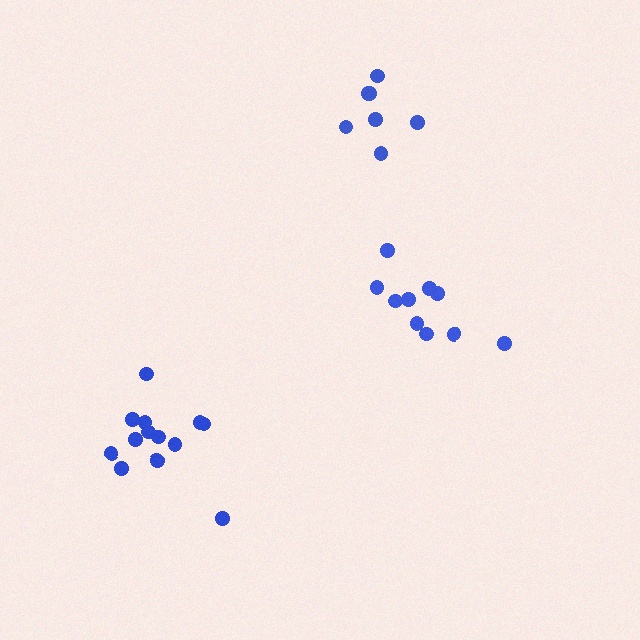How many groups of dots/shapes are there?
There are 3 groups.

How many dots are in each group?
Group 1: 13 dots, Group 2: 10 dots, Group 3: 7 dots (30 total).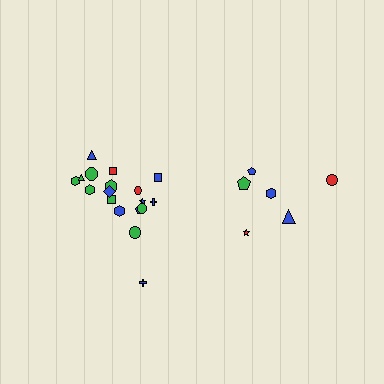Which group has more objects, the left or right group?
The left group.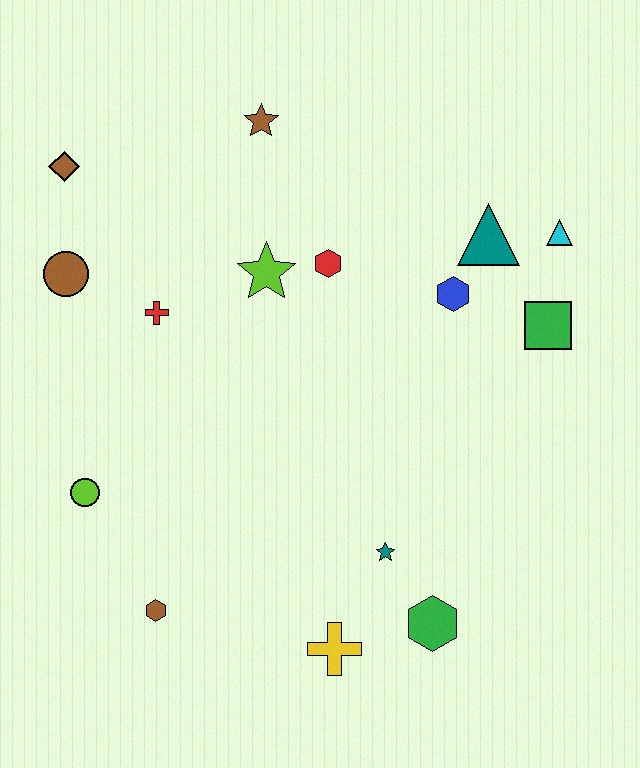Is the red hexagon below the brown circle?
No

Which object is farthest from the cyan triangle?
The brown hexagon is farthest from the cyan triangle.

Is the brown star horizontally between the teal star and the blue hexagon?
No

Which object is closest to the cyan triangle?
The teal triangle is closest to the cyan triangle.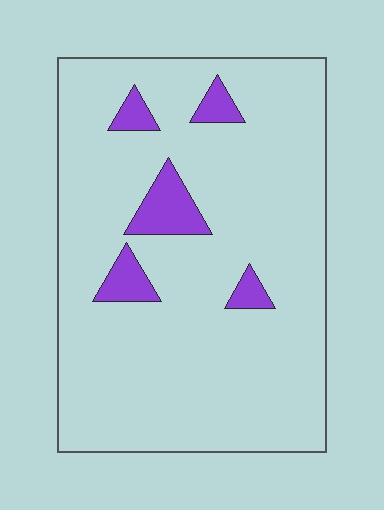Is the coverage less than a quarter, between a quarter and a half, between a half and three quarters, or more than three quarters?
Less than a quarter.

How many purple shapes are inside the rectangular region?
5.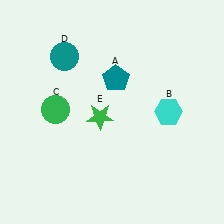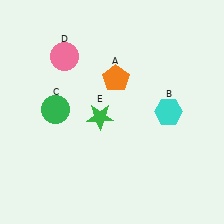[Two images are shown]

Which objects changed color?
A changed from teal to orange. D changed from teal to pink.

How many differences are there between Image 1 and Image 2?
There are 2 differences between the two images.